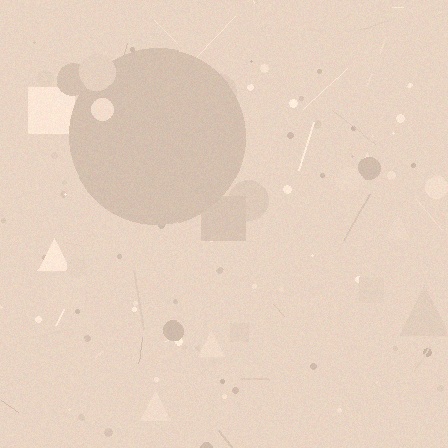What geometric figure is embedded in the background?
A circle is embedded in the background.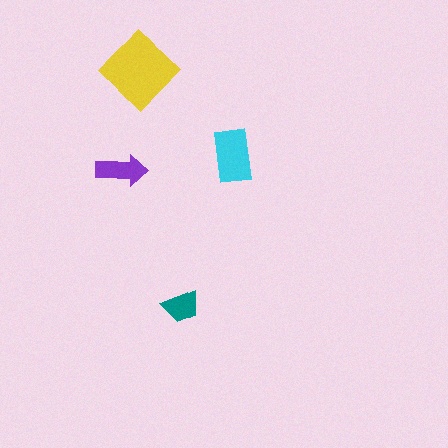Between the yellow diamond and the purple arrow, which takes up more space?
The yellow diamond.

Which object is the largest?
The yellow diamond.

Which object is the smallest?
The teal trapezoid.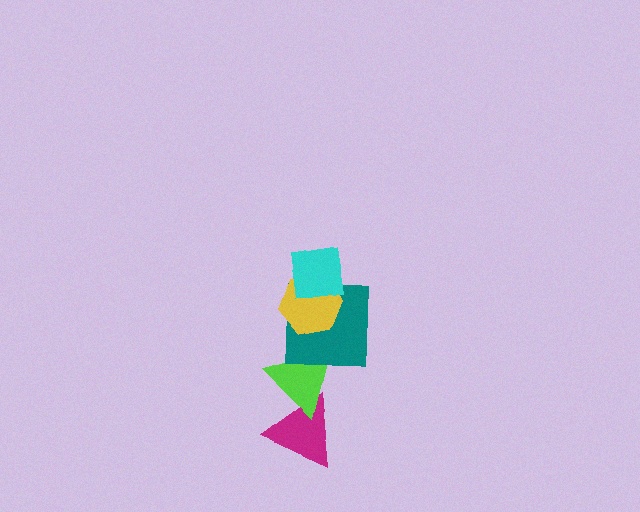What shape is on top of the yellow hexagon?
The cyan square is on top of the yellow hexagon.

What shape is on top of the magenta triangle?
The lime triangle is on top of the magenta triangle.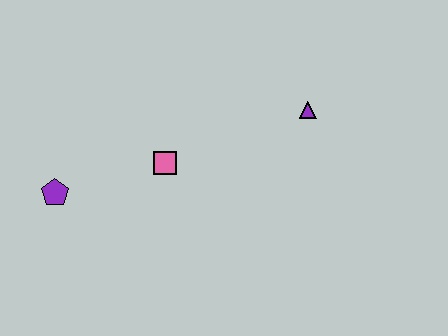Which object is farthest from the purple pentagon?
The purple triangle is farthest from the purple pentagon.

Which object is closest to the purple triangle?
The pink square is closest to the purple triangle.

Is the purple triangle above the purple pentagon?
Yes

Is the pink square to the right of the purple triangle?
No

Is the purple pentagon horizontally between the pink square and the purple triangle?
No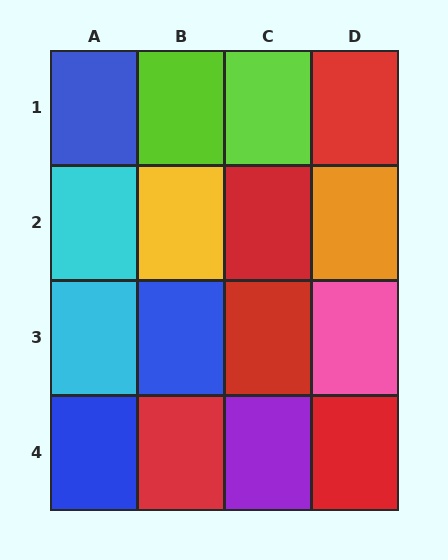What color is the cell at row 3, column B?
Blue.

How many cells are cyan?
2 cells are cyan.